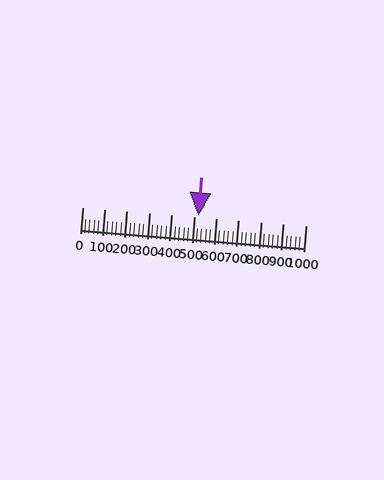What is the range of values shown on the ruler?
The ruler shows values from 0 to 1000.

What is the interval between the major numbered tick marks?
The major tick marks are spaced 100 units apart.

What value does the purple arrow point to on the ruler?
The purple arrow points to approximately 520.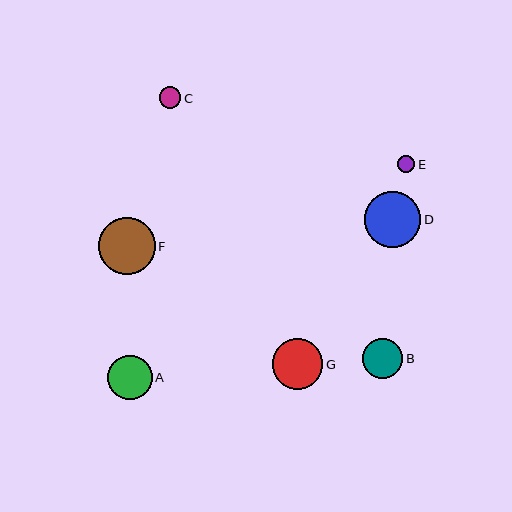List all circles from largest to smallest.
From largest to smallest: F, D, G, A, B, C, E.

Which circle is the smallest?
Circle E is the smallest with a size of approximately 18 pixels.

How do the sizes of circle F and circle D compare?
Circle F and circle D are approximately the same size.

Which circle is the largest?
Circle F is the largest with a size of approximately 57 pixels.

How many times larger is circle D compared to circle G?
Circle D is approximately 1.1 times the size of circle G.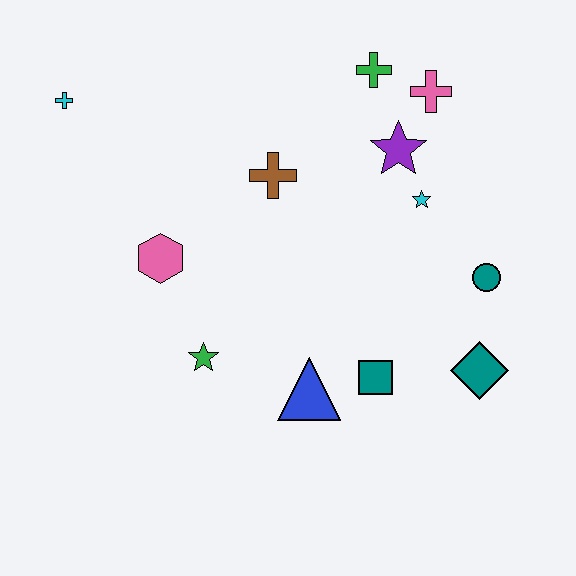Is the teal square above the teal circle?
No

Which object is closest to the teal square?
The blue triangle is closest to the teal square.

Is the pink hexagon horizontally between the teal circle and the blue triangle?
No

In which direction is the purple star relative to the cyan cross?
The purple star is to the right of the cyan cross.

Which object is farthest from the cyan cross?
The teal diamond is farthest from the cyan cross.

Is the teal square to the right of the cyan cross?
Yes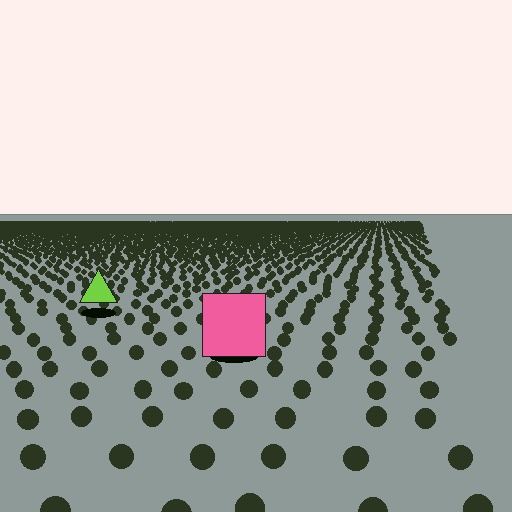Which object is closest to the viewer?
The pink square is closest. The texture marks near it are larger and more spread out.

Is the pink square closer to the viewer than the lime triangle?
Yes. The pink square is closer — you can tell from the texture gradient: the ground texture is coarser near it.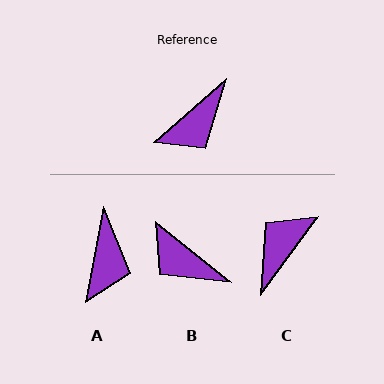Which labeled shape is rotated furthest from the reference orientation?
C, about 167 degrees away.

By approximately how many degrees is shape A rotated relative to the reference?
Approximately 38 degrees counter-clockwise.